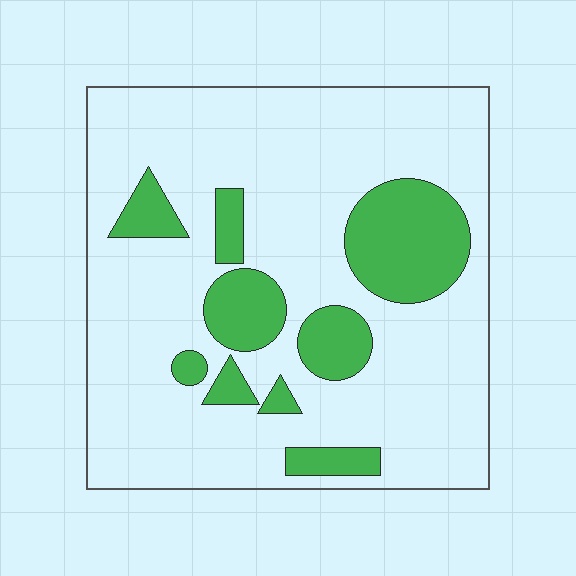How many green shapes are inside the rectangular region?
9.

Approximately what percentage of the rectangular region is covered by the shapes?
Approximately 20%.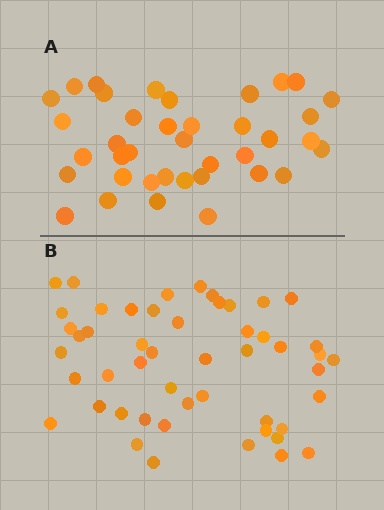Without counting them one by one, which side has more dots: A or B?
Region B (the bottom region) has more dots.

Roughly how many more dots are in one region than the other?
Region B has roughly 12 or so more dots than region A.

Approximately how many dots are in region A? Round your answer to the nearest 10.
About 40 dots. (The exact count is 38, which rounds to 40.)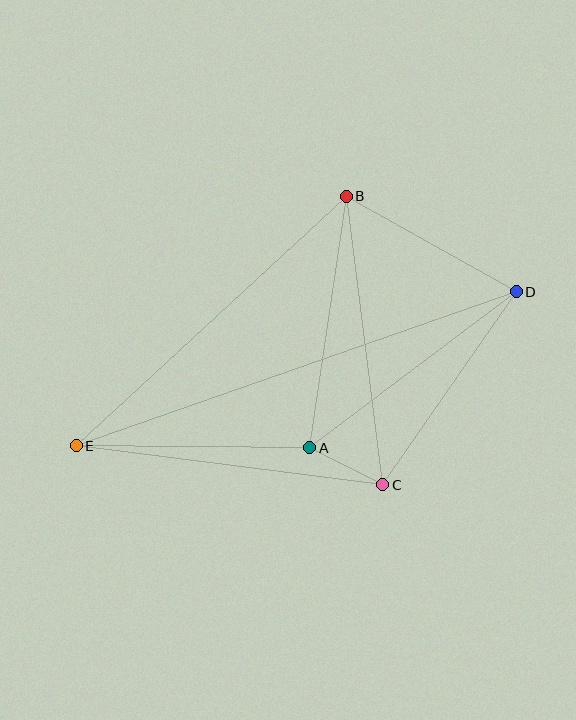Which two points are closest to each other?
Points A and C are closest to each other.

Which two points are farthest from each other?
Points D and E are farthest from each other.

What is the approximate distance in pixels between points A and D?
The distance between A and D is approximately 259 pixels.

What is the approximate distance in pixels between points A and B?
The distance between A and B is approximately 254 pixels.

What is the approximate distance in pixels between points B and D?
The distance between B and D is approximately 195 pixels.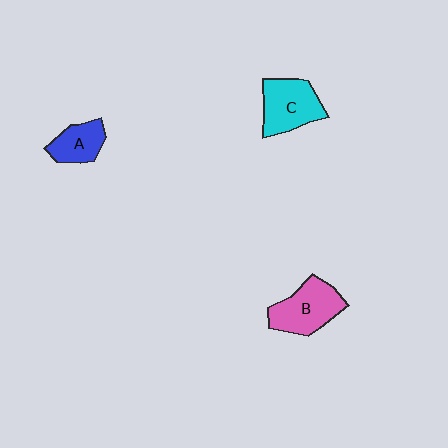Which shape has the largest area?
Shape B (pink).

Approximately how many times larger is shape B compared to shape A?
Approximately 1.6 times.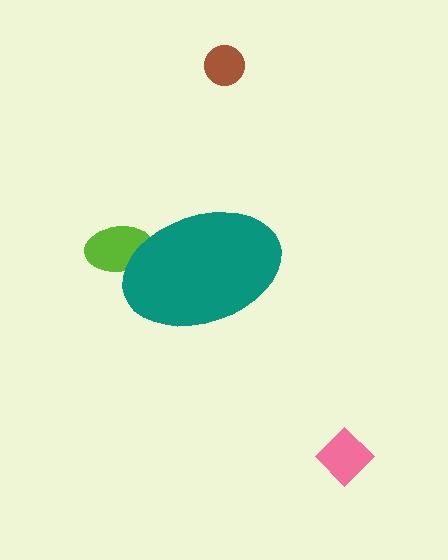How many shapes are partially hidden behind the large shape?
1 shape is partially hidden.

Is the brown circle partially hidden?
No, the brown circle is fully visible.